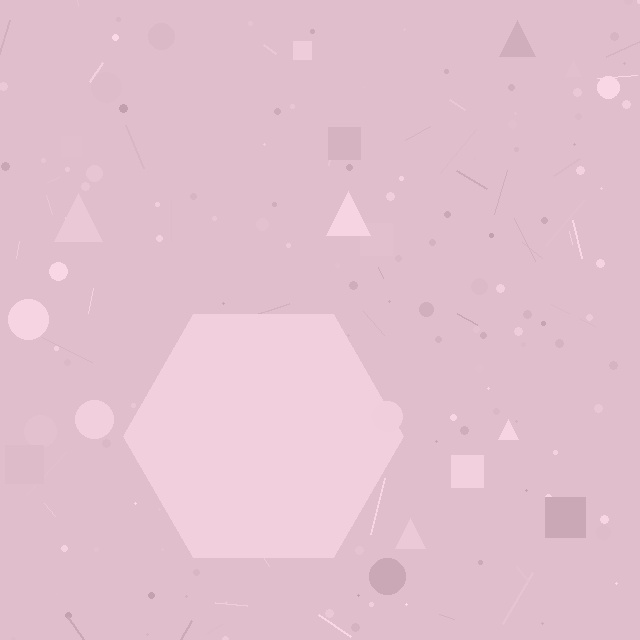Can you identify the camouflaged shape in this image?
The camouflaged shape is a hexagon.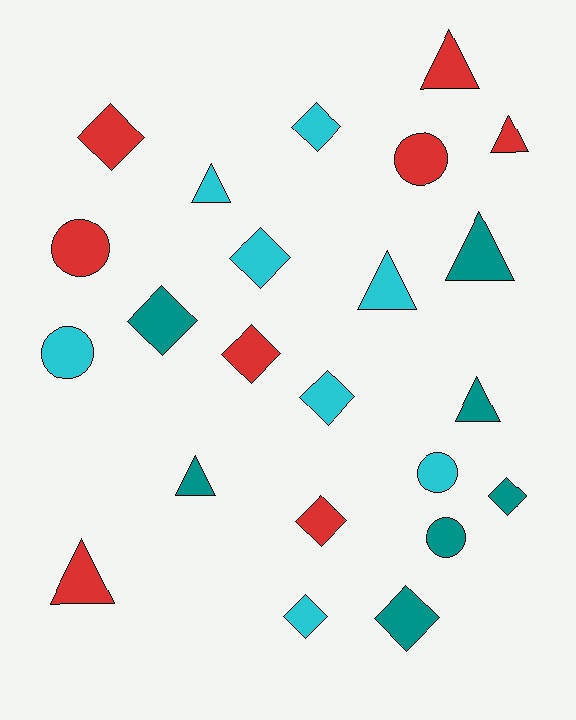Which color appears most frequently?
Red, with 8 objects.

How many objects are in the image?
There are 23 objects.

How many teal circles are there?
There is 1 teal circle.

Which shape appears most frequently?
Diamond, with 10 objects.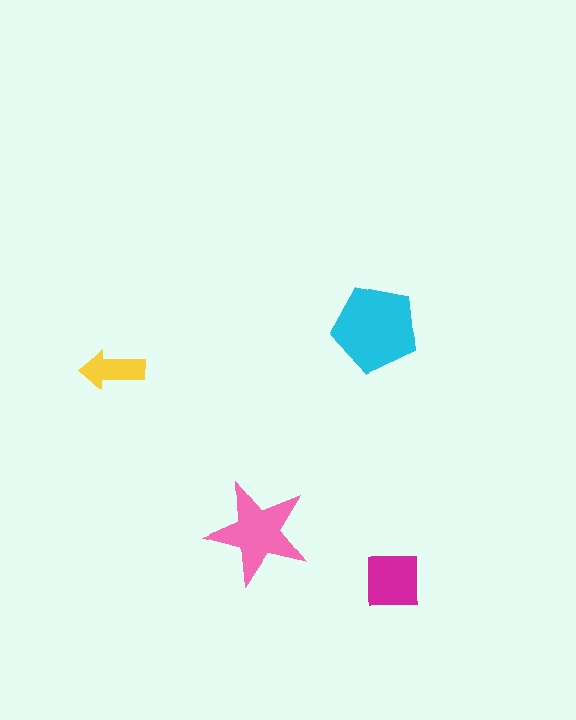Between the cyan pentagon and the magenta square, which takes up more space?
The cyan pentagon.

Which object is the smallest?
The yellow arrow.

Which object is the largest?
The cyan pentagon.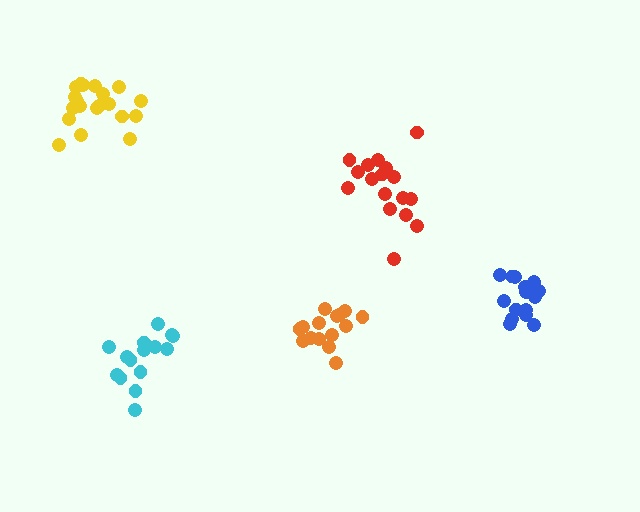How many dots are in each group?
Group 1: 15 dots, Group 2: 15 dots, Group 3: 20 dots, Group 4: 15 dots, Group 5: 17 dots (82 total).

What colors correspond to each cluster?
The clusters are colored: orange, cyan, yellow, blue, red.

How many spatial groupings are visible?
There are 5 spatial groupings.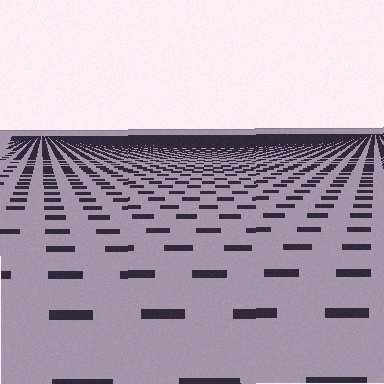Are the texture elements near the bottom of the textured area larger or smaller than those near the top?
Larger. Near the bottom, elements are closer to the viewer and appear at a bigger on-screen size.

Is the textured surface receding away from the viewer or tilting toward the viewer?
The surface is receding away from the viewer. Texture elements get smaller and denser toward the top.